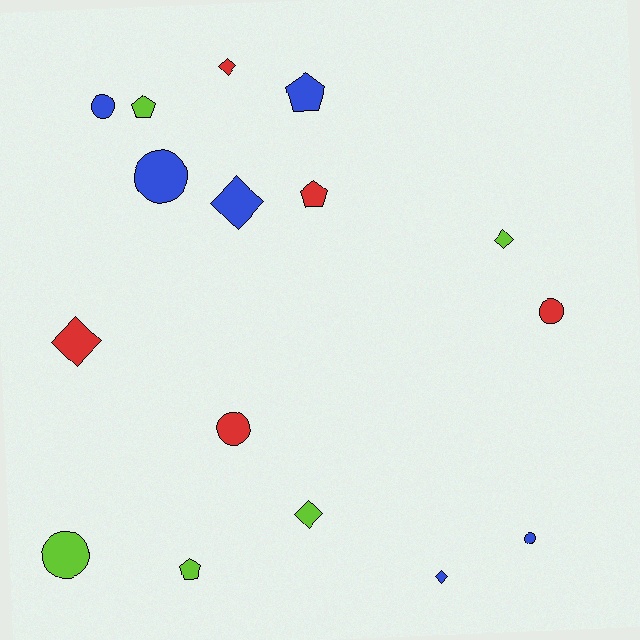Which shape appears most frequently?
Diamond, with 6 objects.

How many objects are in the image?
There are 16 objects.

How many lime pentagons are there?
There are 2 lime pentagons.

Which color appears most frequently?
Blue, with 6 objects.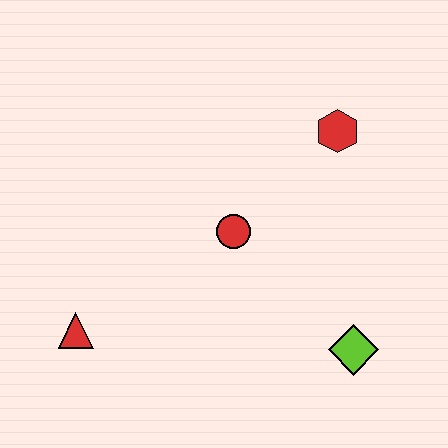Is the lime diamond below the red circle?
Yes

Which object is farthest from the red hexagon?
The red triangle is farthest from the red hexagon.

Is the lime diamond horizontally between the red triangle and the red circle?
No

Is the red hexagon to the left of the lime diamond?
Yes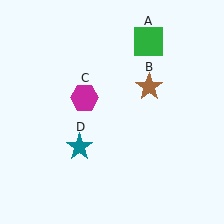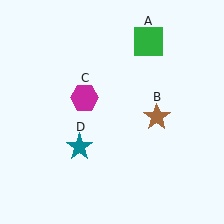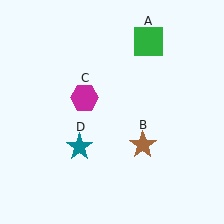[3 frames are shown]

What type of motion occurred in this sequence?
The brown star (object B) rotated clockwise around the center of the scene.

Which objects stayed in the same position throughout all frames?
Green square (object A) and magenta hexagon (object C) and teal star (object D) remained stationary.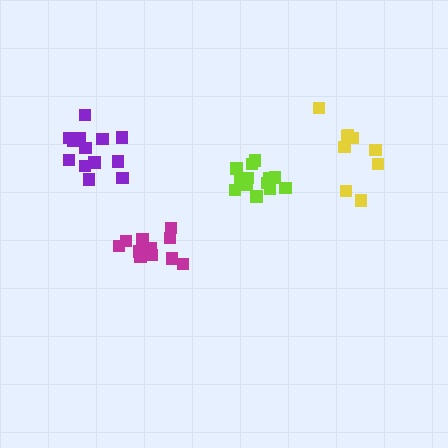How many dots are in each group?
Group 1: 14 dots, Group 2: 14 dots, Group 3: 9 dots, Group 4: 11 dots (48 total).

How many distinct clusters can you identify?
There are 4 distinct clusters.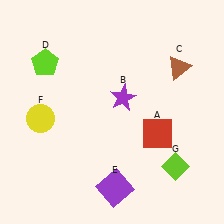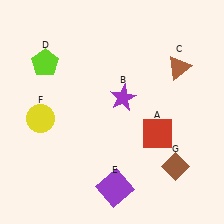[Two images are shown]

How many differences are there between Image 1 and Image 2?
There is 1 difference between the two images.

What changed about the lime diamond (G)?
In Image 1, G is lime. In Image 2, it changed to brown.